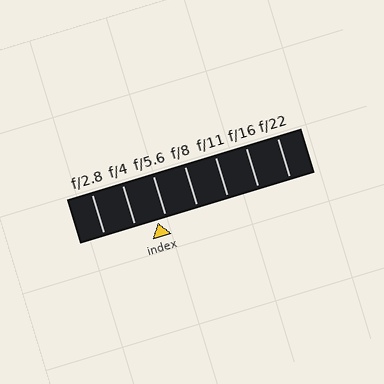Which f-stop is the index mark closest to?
The index mark is closest to f/5.6.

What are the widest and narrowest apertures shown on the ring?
The widest aperture shown is f/2.8 and the narrowest is f/22.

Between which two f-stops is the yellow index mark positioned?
The index mark is between f/4 and f/5.6.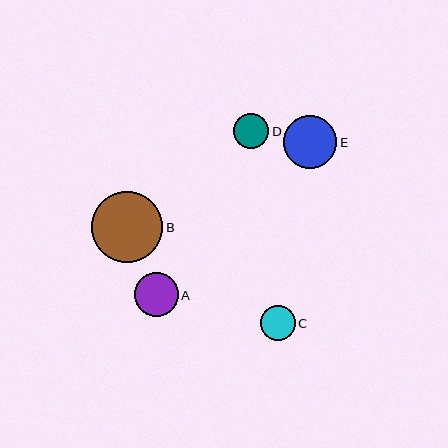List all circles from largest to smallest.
From largest to smallest: B, E, A, D, C.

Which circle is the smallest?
Circle C is the smallest with a size of approximately 35 pixels.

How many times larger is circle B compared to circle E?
Circle B is approximately 1.3 times the size of circle E.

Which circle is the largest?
Circle B is the largest with a size of approximately 72 pixels.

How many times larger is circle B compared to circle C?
Circle B is approximately 2.0 times the size of circle C.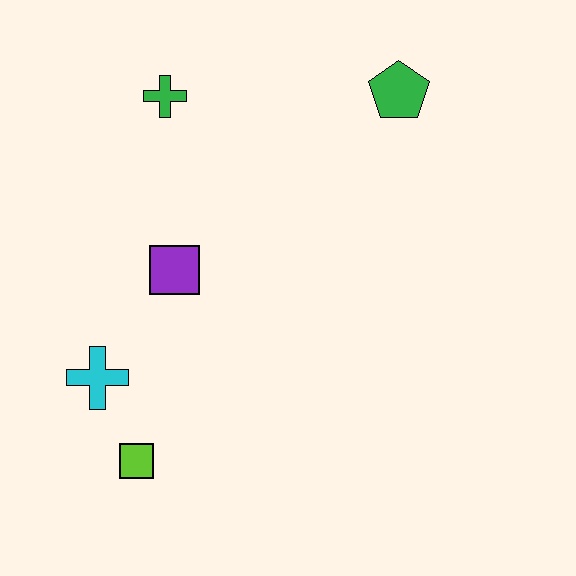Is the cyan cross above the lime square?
Yes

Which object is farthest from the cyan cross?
The green pentagon is farthest from the cyan cross.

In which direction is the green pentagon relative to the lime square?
The green pentagon is above the lime square.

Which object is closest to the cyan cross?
The lime square is closest to the cyan cross.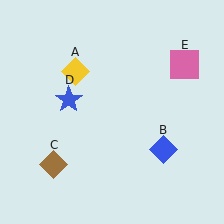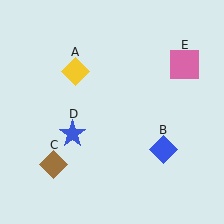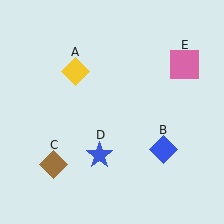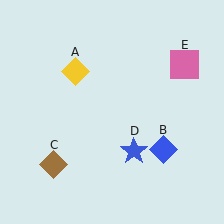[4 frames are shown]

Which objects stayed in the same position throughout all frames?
Yellow diamond (object A) and blue diamond (object B) and brown diamond (object C) and pink square (object E) remained stationary.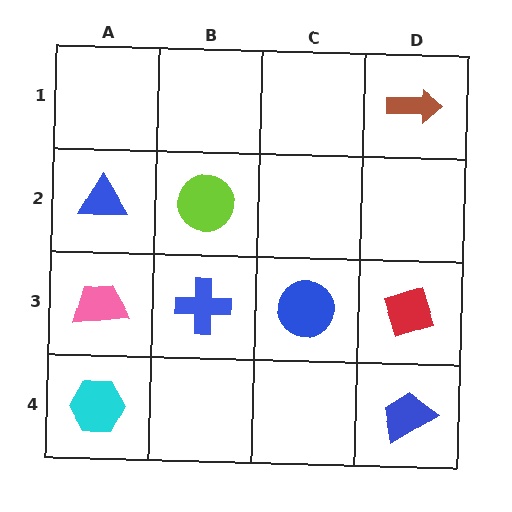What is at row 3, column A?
A pink trapezoid.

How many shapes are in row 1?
1 shape.